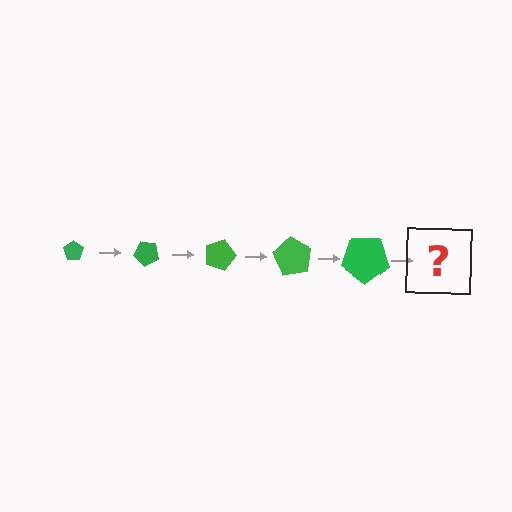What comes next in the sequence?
The next element should be a pentagon, larger than the previous one and rotated 225 degrees from the start.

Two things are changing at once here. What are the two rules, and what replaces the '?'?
The two rules are that the pentagon grows larger each step and it rotates 45 degrees each step. The '?' should be a pentagon, larger than the previous one and rotated 225 degrees from the start.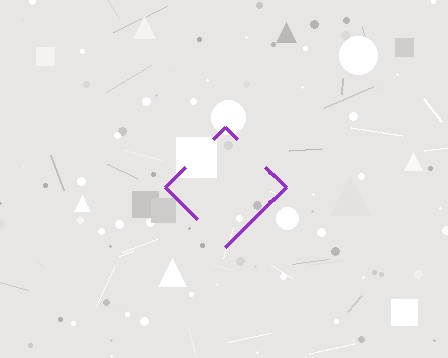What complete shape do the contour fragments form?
The contour fragments form a diamond.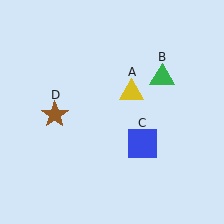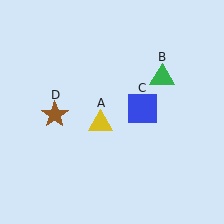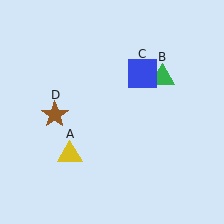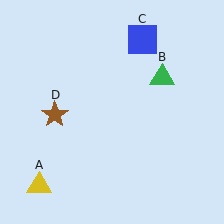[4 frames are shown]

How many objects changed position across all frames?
2 objects changed position: yellow triangle (object A), blue square (object C).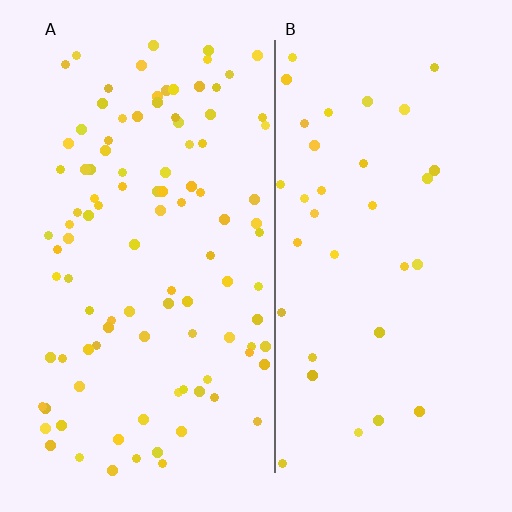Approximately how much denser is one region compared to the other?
Approximately 2.9× — region A over region B.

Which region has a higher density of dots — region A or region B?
A (the left).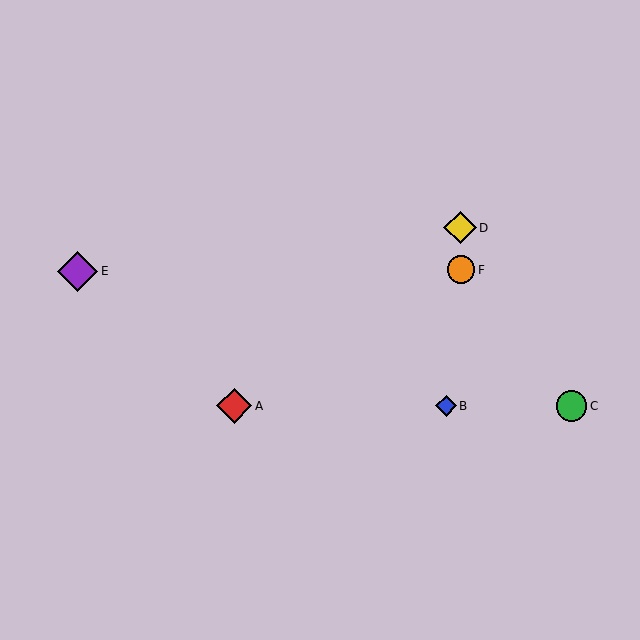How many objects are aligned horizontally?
3 objects (A, B, C) are aligned horizontally.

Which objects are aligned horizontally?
Objects A, B, C are aligned horizontally.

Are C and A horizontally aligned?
Yes, both are at y≈406.